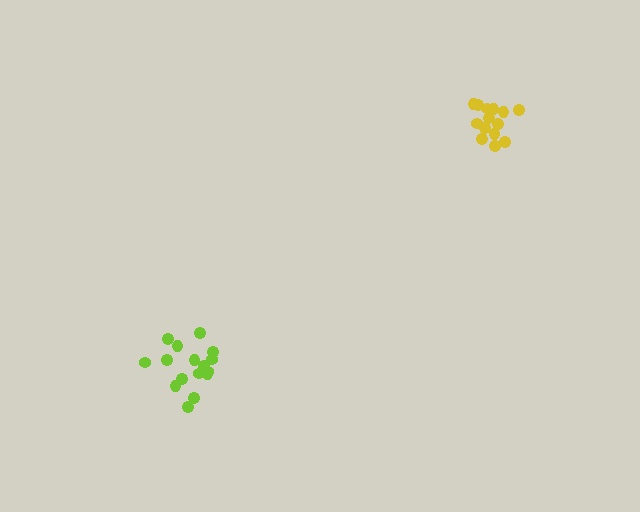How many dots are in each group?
Group 1: 17 dots, Group 2: 14 dots (31 total).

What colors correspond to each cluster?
The clusters are colored: lime, yellow.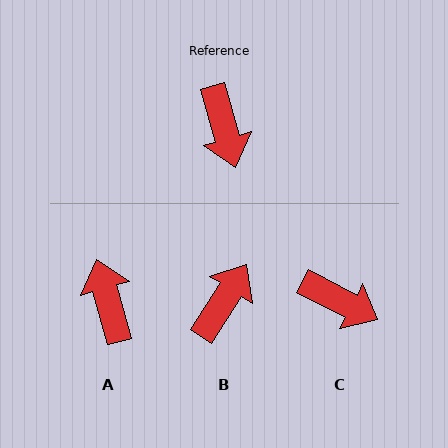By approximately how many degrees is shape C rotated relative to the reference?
Approximately 47 degrees counter-clockwise.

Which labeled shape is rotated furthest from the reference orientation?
A, about 180 degrees away.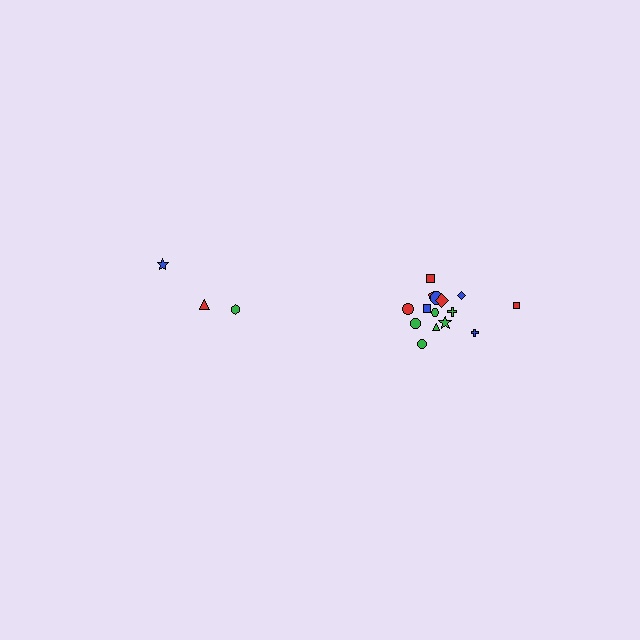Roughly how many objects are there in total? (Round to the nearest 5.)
Roughly 20 objects in total.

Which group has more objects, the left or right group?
The right group.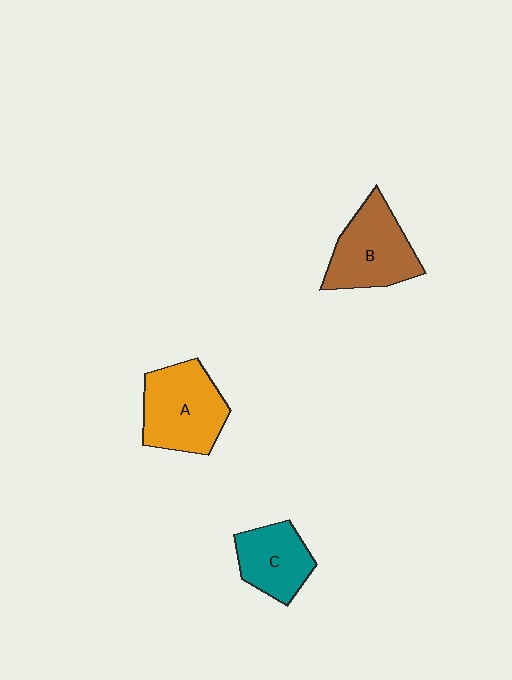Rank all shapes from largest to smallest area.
From largest to smallest: A (orange), B (brown), C (teal).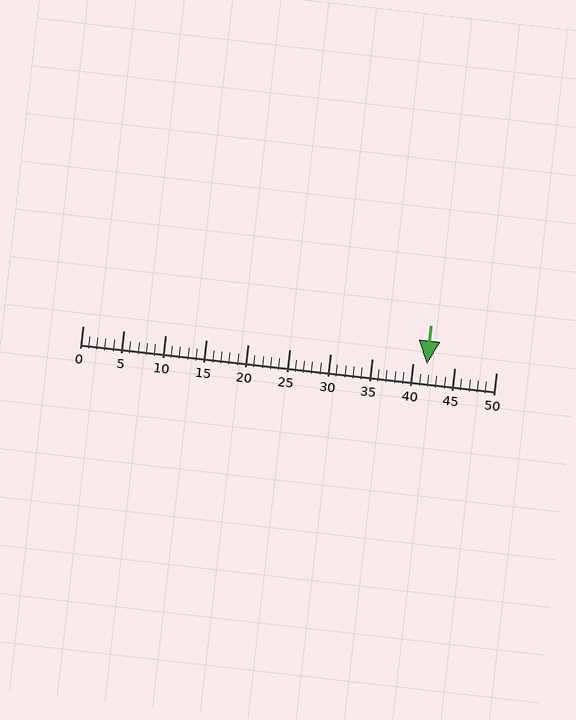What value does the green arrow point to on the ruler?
The green arrow points to approximately 42.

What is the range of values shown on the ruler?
The ruler shows values from 0 to 50.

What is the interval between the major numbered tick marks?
The major tick marks are spaced 5 units apart.